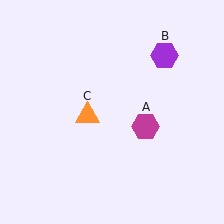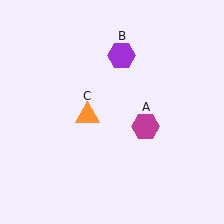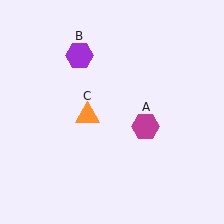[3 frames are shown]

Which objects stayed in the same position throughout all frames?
Magenta hexagon (object A) and orange triangle (object C) remained stationary.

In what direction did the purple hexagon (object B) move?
The purple hexagon (object B) moved left.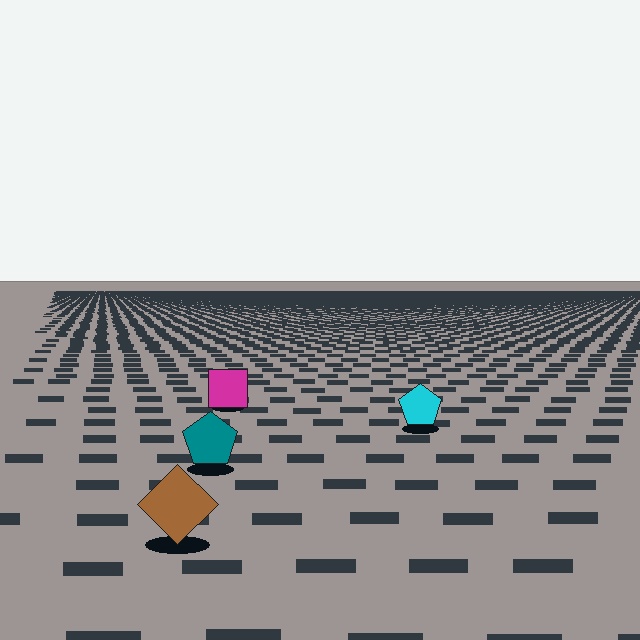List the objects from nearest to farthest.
From nearest to farthest: the brown diamond, the teal pentagon, the cyan pentagon, the magenta square.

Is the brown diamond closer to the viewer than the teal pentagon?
Yes. The brown diamond is closer — you can tell from the texture gradient: the ground texture is coarser near it.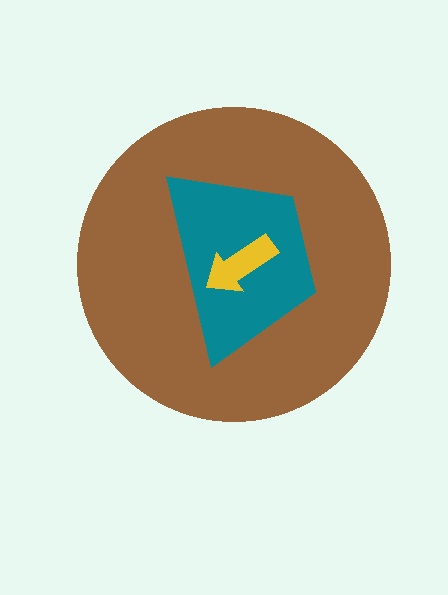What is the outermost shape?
The brown circle.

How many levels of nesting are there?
3.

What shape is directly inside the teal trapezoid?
The yellow arrow.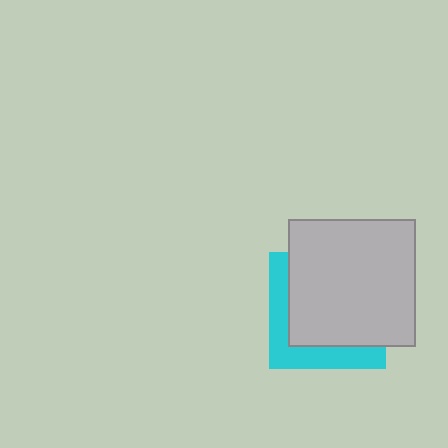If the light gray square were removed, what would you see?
You would see the complete cyan square.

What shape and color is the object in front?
The object in front is a light gray square.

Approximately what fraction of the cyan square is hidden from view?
Roughly 69% of the cyan square is hidden behind the light gray square.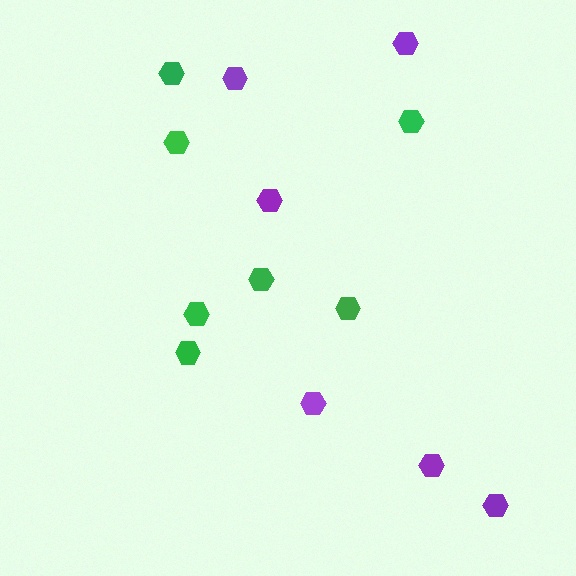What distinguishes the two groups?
There are 2 groups: one group of purple hexagons (6) and one group of green hexagons (7).